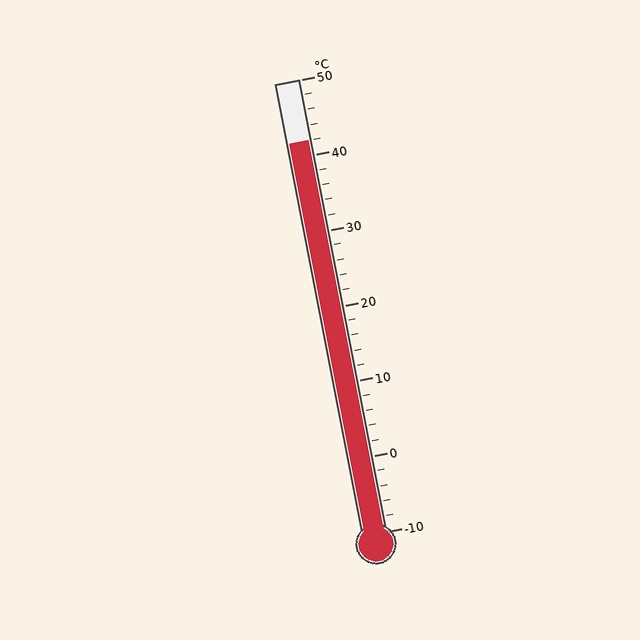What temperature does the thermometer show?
The thermometer shows approximately 42°C.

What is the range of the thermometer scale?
The thermometer scale ranges from -10°C to 50°C.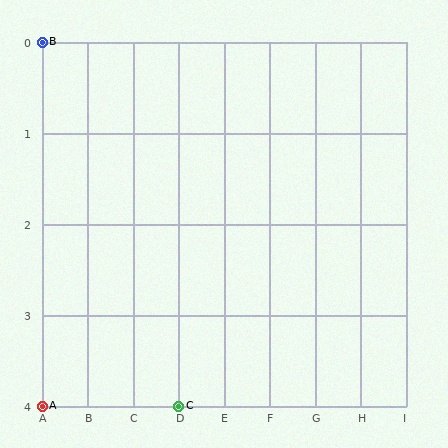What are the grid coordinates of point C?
Point C is at grid coordinates (D, 4).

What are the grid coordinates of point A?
Point A is at grid coordinates (A, 4).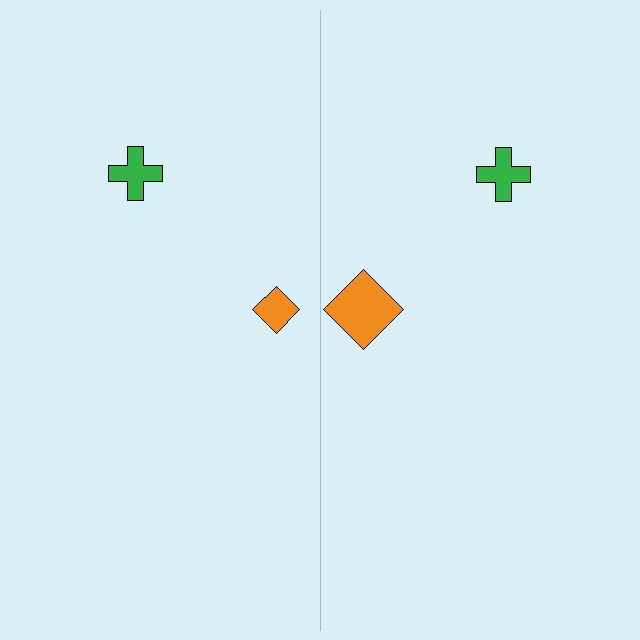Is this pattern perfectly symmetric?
No, the pattern is not perfectly symmetric. The orange diamond on the right side has a different size than its mirror counterpart.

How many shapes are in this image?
There are 4 shapes in this image.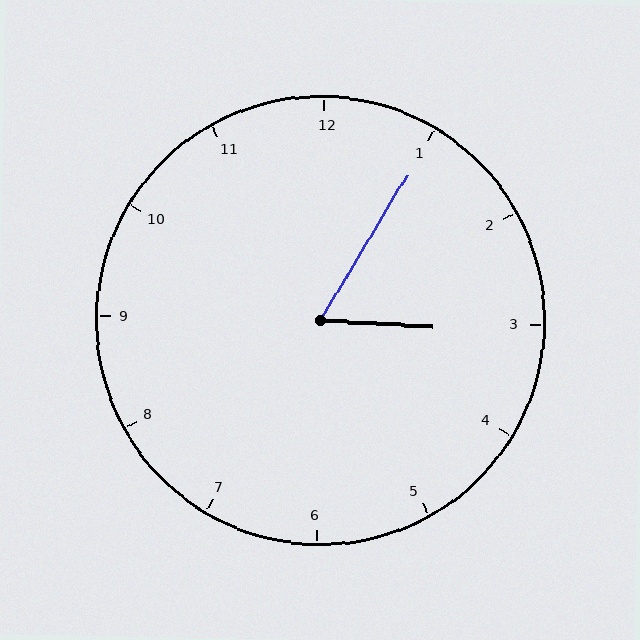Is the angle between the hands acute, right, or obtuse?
It is acute.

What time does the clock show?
3:05.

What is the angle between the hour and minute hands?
Approximately 62 degrees.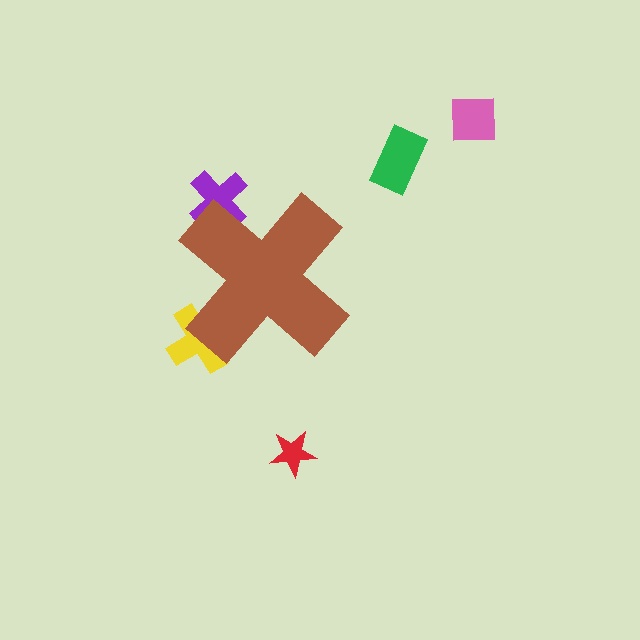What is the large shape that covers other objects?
A brown cross.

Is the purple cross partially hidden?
Yes, the purple cross is partially hidden behind the brown cross.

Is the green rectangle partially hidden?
No, the green rectangle is fully visible.